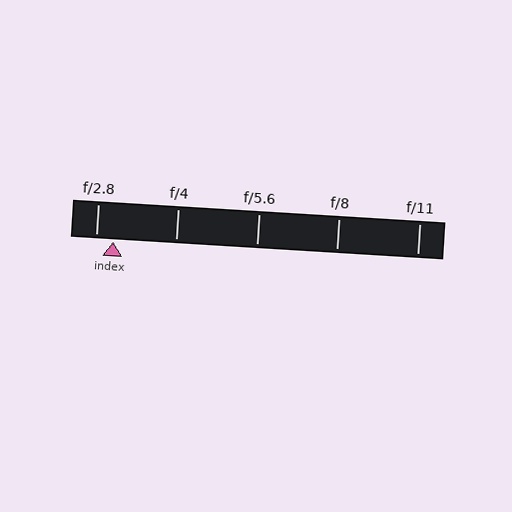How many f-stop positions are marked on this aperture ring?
There are 5 f-stop positions marked.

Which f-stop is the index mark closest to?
The index mark is closest to f/2.8.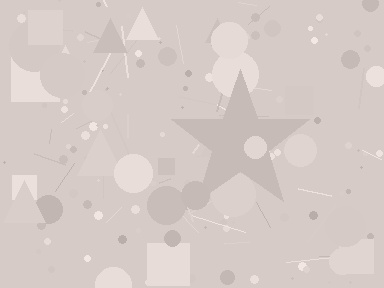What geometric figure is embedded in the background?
A star is embedded in the background.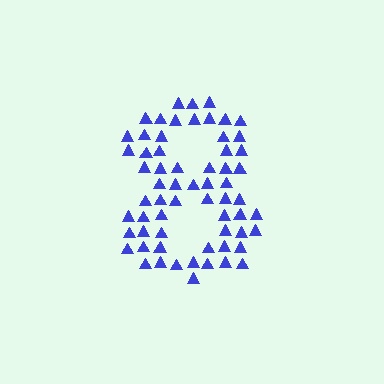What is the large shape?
The large shape is the digit 8.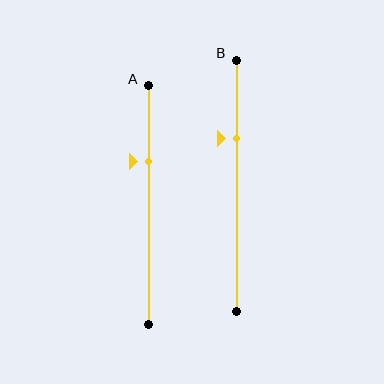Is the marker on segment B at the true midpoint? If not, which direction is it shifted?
No, the marker on segment B is shifted upward by about 19% of the segment length.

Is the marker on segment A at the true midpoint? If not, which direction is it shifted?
No, the marker on segment A is shifted upward by about 18% of the segment length.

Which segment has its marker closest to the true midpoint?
Segment A has its marker closest to the true midpoint.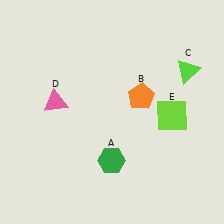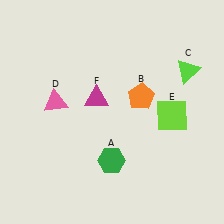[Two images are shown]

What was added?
A magenta triangle (F) was added in Image 2.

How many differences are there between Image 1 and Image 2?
There is 1 difference between the two images.